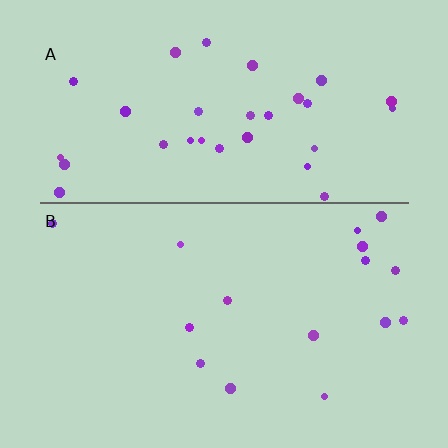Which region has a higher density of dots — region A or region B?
A (the top).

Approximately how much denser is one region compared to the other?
Approximately 2.0× — region A over region B.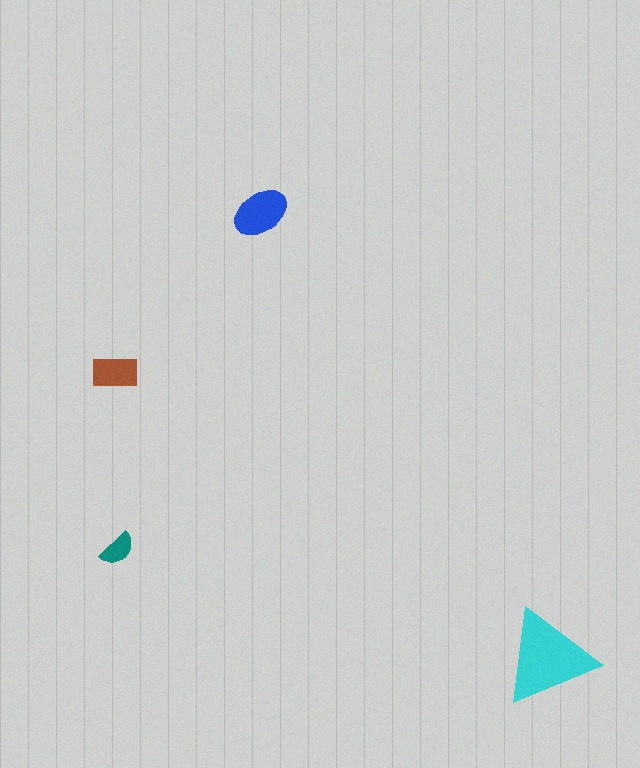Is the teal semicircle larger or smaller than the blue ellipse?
Smaller.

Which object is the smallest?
The teal semicircle.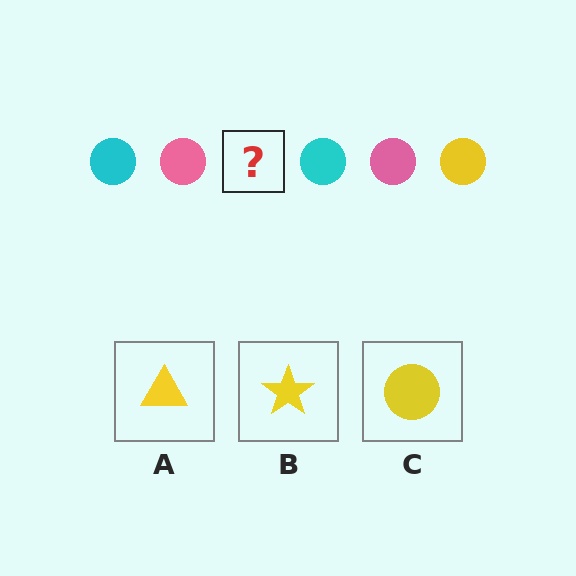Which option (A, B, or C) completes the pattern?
C.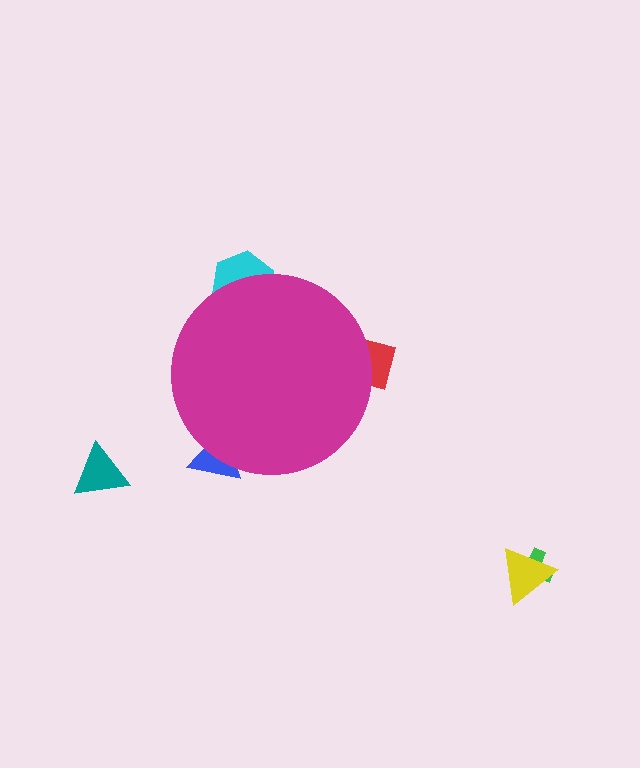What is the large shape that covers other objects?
A magenta circle.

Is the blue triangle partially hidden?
Yes, the blue triangle is partially hidden behind the magenta circle.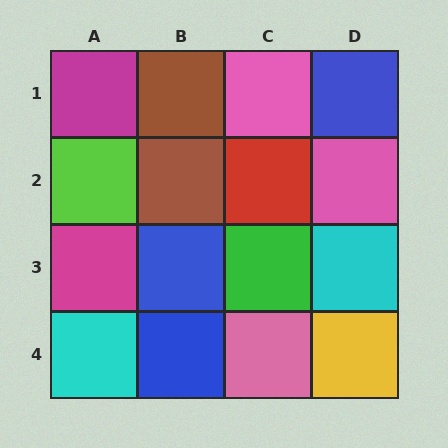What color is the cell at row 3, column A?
Magenta.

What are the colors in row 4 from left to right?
Cyan, blue, pink, yellow.